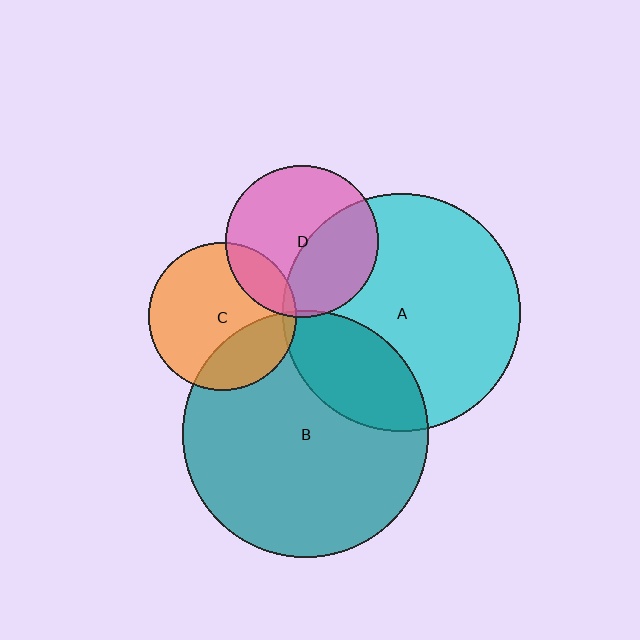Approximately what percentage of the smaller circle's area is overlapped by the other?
Approximately 25%.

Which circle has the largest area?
Circle B (teal).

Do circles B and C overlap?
Yes.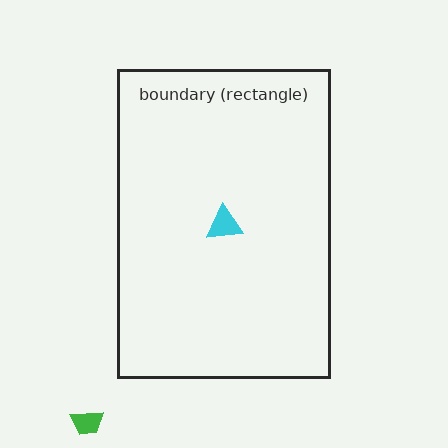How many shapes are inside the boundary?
1 inside, 1 outside.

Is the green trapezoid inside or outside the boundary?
Outside.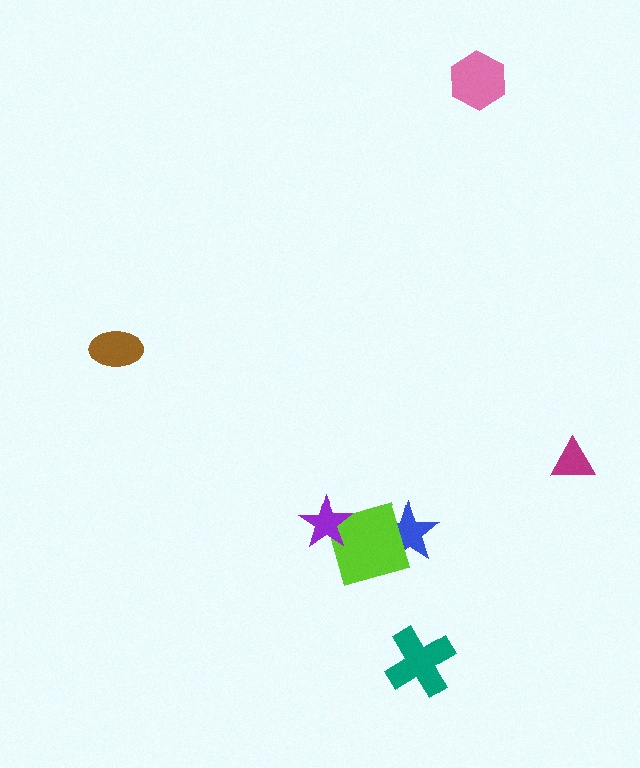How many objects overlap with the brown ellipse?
0 objects overlap with the brown ellipse.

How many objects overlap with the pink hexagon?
0 objects overlap with the pink hexagon.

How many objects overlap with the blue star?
1 object overlaps with the blue star.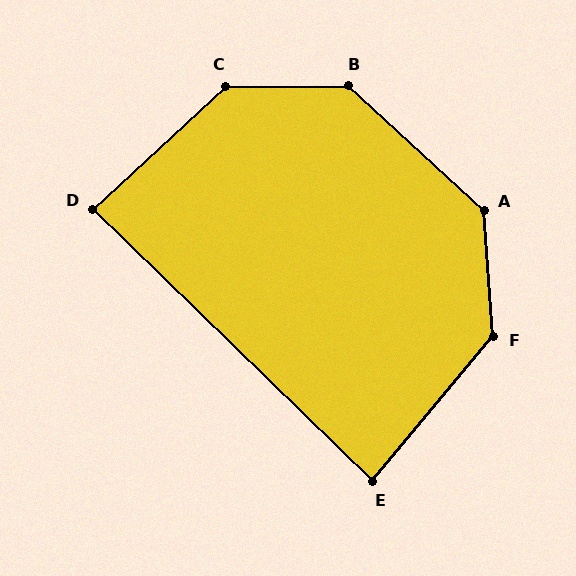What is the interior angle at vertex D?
Approximately 87 degrees (approximately right).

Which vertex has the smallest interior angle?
E, at approximately 86 degrees.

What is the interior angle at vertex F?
Approximately 136 degrees (obtuse).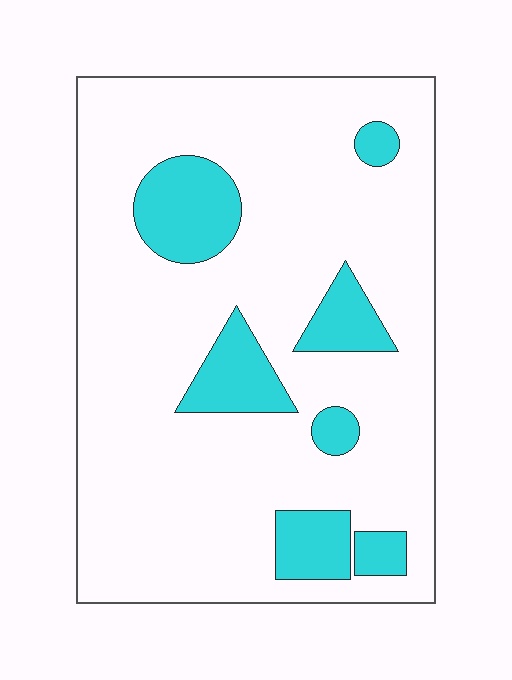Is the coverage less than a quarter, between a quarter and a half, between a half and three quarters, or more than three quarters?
Less than a quarter.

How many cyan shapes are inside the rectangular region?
7.